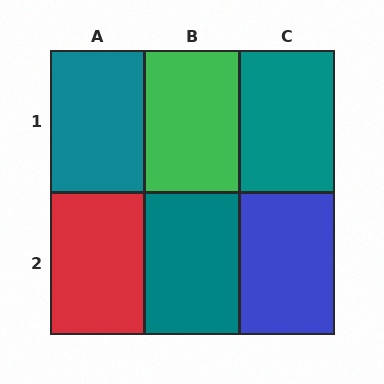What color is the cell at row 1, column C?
Teal.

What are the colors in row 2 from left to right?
Red, teal, blue.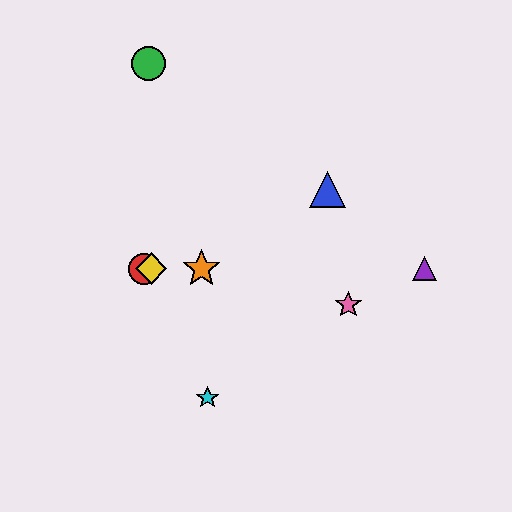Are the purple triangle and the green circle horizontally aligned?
No, the purple triangle is at y≈269 and the green circle is at y≈63.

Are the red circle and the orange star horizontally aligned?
Yes, both are at y≈269.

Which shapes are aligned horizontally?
The red circle, the yellow diamond, the purple triangle, the orange star are aligned horizontally.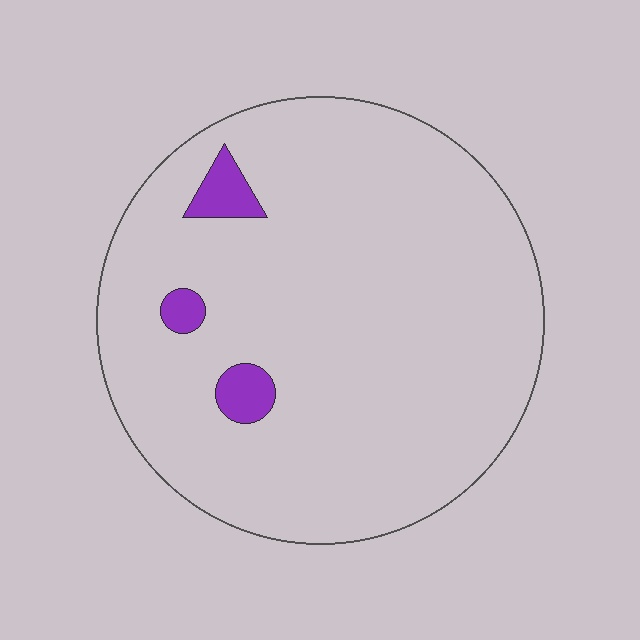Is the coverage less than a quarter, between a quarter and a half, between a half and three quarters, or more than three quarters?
Less than a quarter.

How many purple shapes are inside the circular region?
3.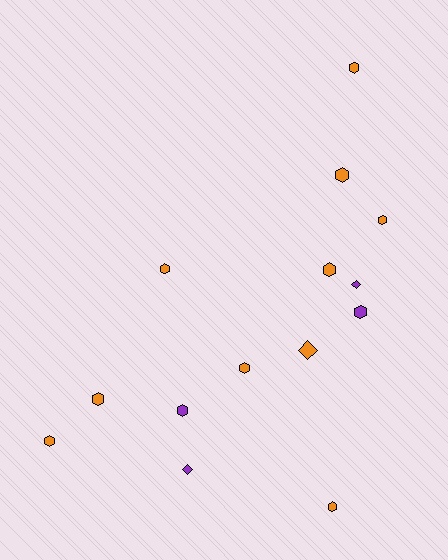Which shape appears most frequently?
Hexagon, with 11 objects.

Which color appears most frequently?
Orange, with 10 objects.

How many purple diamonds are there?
There are 2 purple diamonds.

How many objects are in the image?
There are 14 objects.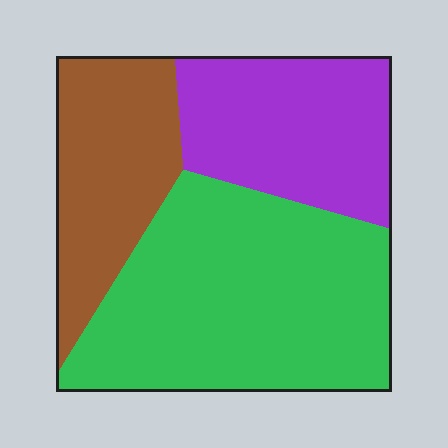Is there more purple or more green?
Green.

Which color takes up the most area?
Green, at roughly 50%.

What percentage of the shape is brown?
Brown takes up about one quarter (1/4) of the shape.